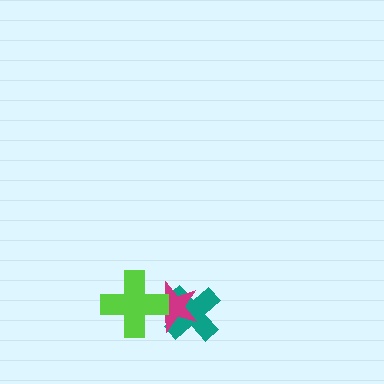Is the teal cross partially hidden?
Yes, it is partially covered by another shape.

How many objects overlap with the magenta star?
2 objects overlap with the magenta star.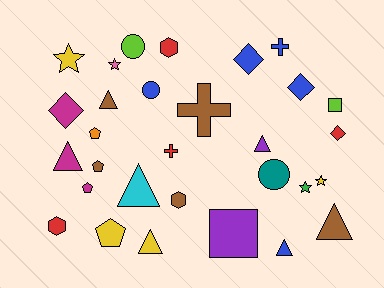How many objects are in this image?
There are 30 objects.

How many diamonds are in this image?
There are 4 diamonds.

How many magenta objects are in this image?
There are 3 magenta objects.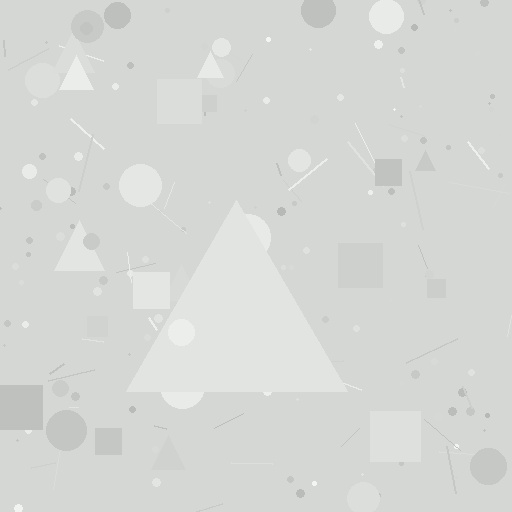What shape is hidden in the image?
A triangle is hidden in the image.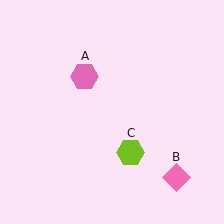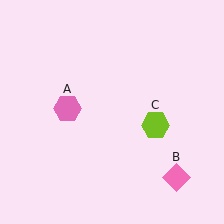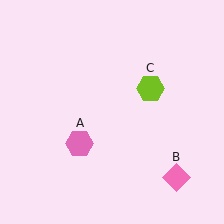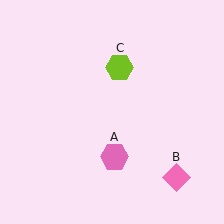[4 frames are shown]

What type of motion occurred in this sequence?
The pink hexagon (object A), lime hexagon (object C) rotated counterclockwise around the center of the scene.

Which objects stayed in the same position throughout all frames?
Pink diamond (object B) remained stationary.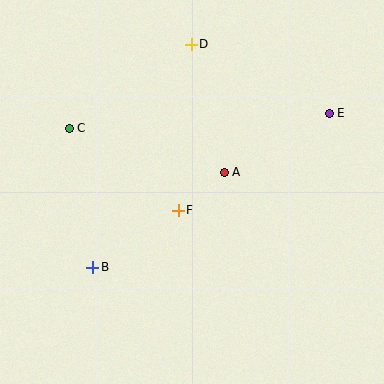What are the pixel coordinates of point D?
Point D is at (191, 44).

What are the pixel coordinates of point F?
Point F is at (178, 210).